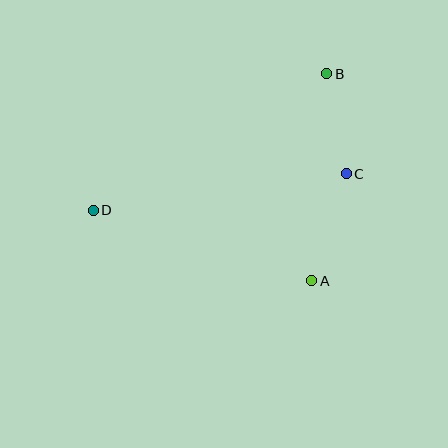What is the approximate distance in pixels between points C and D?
The distance between C and D is approximately 256 pixels.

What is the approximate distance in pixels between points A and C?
The distance between A and C is approximately 113 pixels.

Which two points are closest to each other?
Points B and C are closest to each other.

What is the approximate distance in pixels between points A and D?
The distance between A and D is approximately 230 pixels.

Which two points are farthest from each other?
Points B and D are farthest from each other.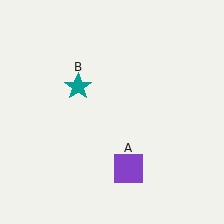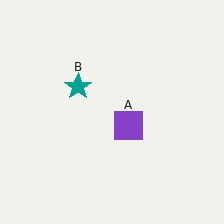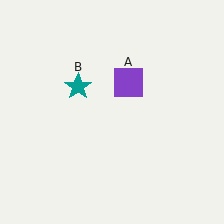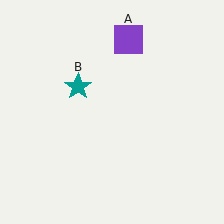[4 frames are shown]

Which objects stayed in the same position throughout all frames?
Teal star (object B) remained stationary.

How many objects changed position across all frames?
1 object changed position: purple square (object A).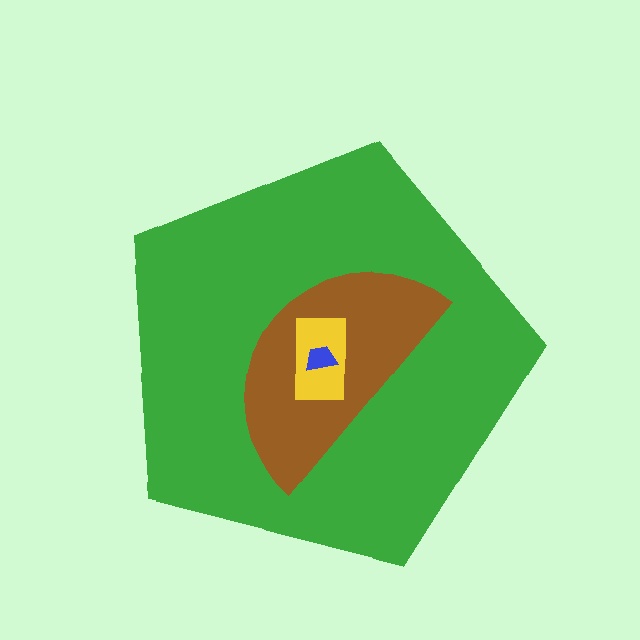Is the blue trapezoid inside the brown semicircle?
Yes.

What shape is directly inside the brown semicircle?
The yellow rectangle.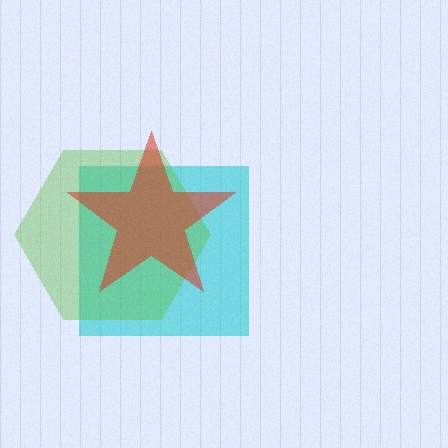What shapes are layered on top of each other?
The layered shapes are: a cyan square, a lime hexagon, a red star.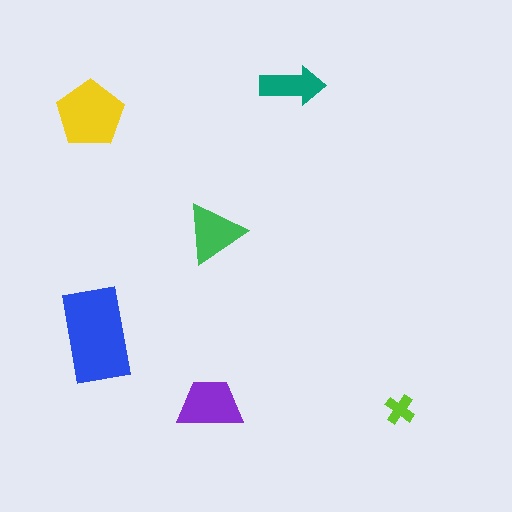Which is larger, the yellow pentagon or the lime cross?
The yellow pentagon.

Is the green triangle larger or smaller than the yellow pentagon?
Smaller.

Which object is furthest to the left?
The yellow pentagon is leftmost.